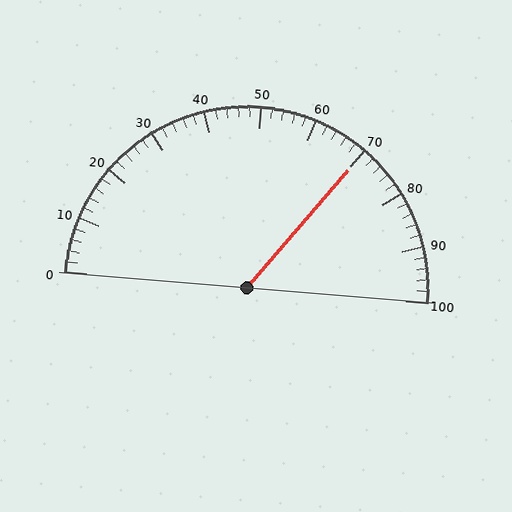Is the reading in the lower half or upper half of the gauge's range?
The reading is in the upper half of the range (0 to 100).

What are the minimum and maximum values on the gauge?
The gauge ranges from 0 to 100.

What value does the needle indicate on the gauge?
The needle indicates approximately 70.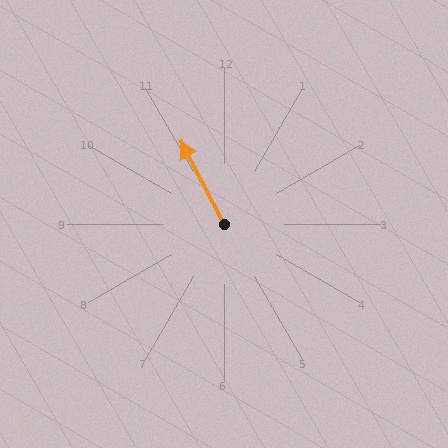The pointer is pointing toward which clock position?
Roughly 11 o'clock.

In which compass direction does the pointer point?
Northwest.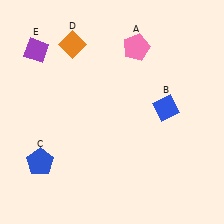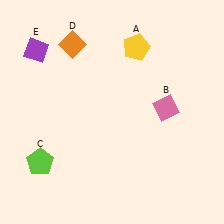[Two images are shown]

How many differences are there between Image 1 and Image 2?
There are 3 differences between the two images.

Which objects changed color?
A changed from pink to yellow. B changed from blue to pink. C changed from blue to lime.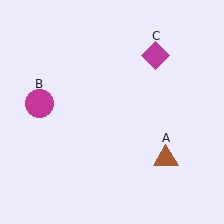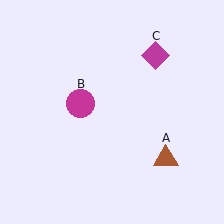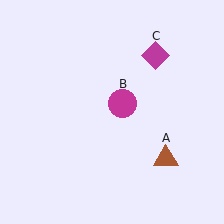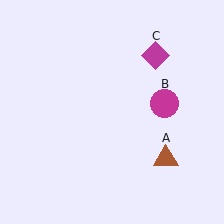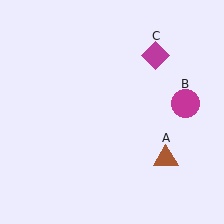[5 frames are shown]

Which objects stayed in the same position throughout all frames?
Brown triangle (object A) and magenta diamond (object C) remained stationary.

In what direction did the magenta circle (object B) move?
The magenta circle (object B) moved right.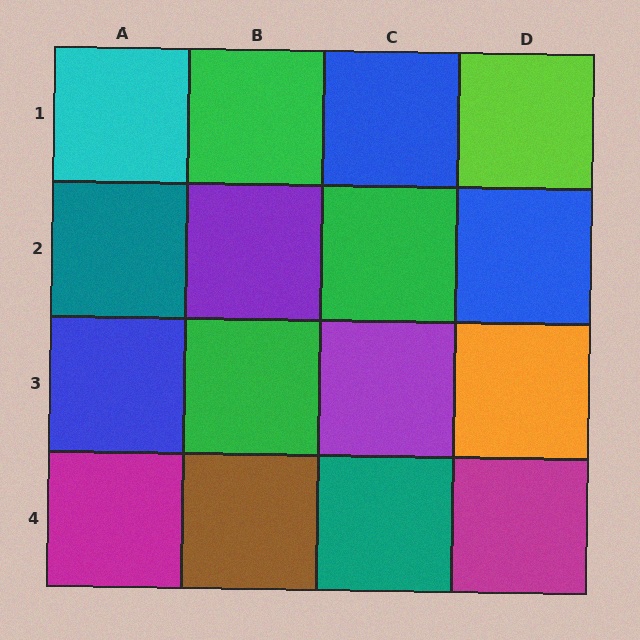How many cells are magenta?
2 cells are magenta.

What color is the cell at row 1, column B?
Green.